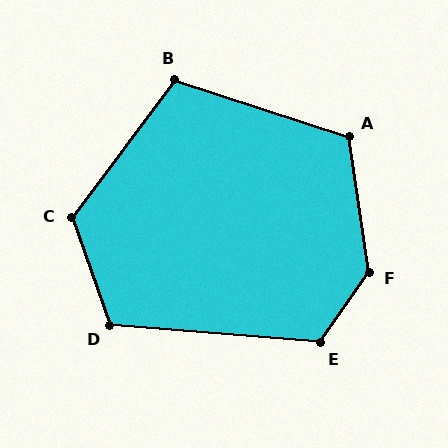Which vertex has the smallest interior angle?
B, at approximately 109 degrees.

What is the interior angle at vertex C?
Approximately 124 degrees (obtuse).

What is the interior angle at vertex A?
Approximately 116 degrees (obtuse).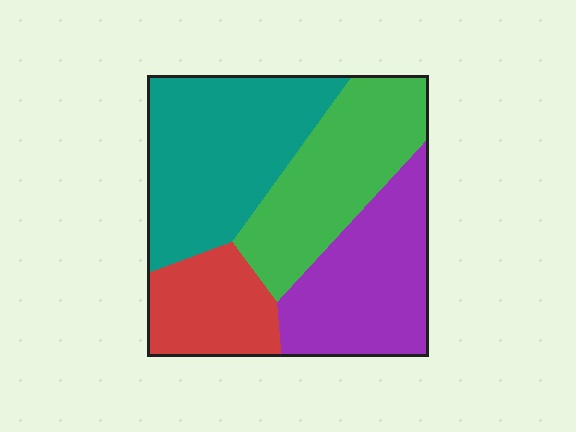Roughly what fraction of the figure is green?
Green covers 26% of the figure.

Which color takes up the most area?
Teal, at roughly 30%.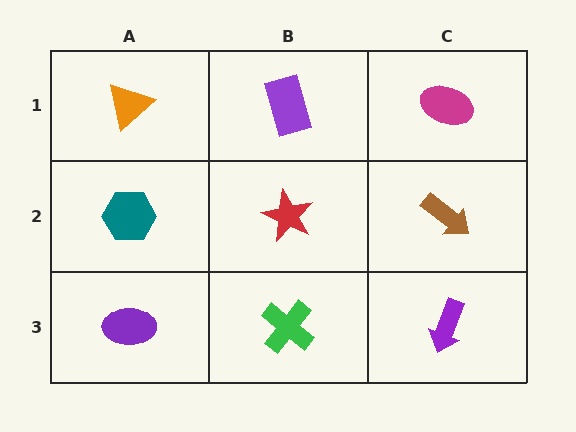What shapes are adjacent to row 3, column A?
A teal hexagon (row 2, column A), a green cross (row 3, column B).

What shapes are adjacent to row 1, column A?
A teal hexagon (row 2, column A), a purple rectangle (row 1, column B).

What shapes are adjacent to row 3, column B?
A red star (row 2, column B), a purple ellipse (row 3, column A), a purple arrow (row 3, column C).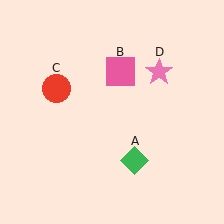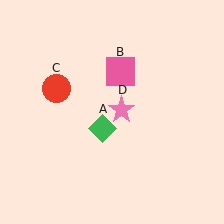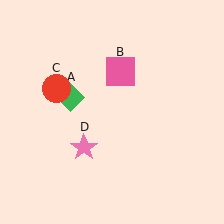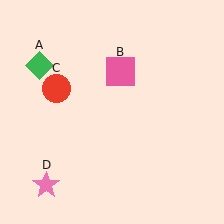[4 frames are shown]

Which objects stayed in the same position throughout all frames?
Pink square (object B) and red circle (object C) remained stationary.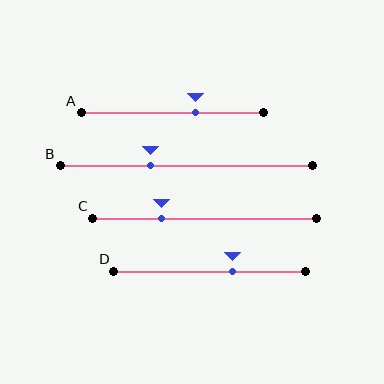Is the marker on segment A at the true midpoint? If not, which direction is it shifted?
No, the marker on segment A is shifted to the right by about 13% of the segment length.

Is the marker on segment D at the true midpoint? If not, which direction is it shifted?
No, the marker on segment D is shifted to the right by about 12% of the segment length.